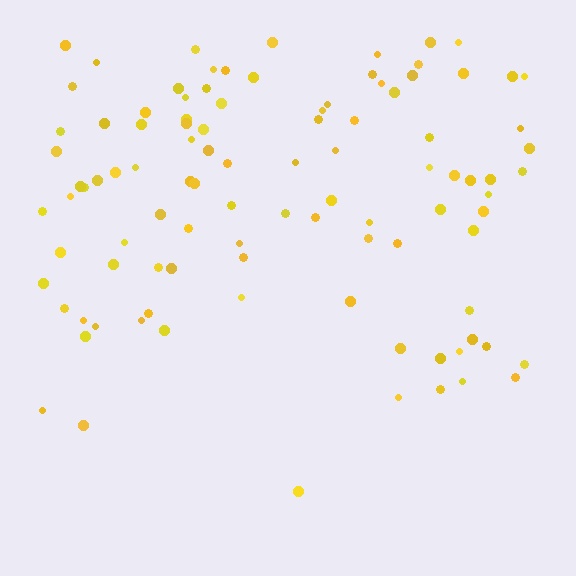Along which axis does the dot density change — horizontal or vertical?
Vertical.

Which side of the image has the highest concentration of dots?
The top.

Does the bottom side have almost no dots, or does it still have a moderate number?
Still a moderate number, just noticeably fewer than the top.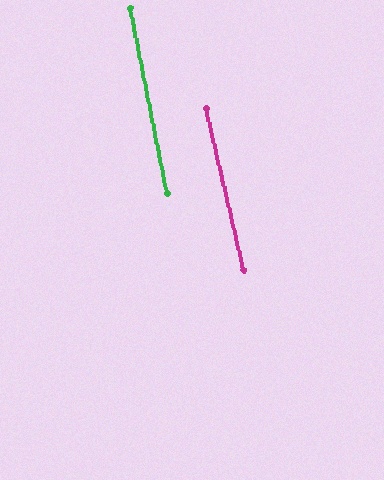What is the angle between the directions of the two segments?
Approximately 2 degrees.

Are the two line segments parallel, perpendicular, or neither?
Parallel — their directions differ by only 1.8°.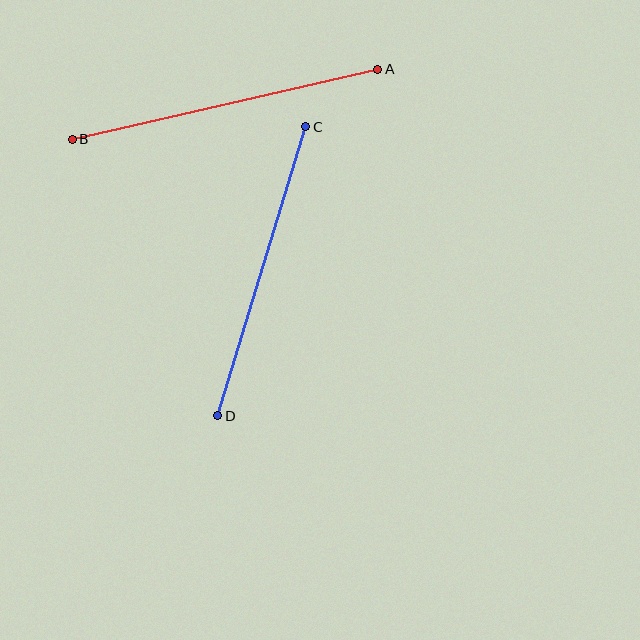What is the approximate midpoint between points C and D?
The midpoint is at approximately (262, 271) pixels.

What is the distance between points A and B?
The distance is approximately 313 pixels.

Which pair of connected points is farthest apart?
Points A and B are farthest apart.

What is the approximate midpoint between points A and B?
The midpoint is at approximately (225, 104) pixels.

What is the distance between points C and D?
The distance is approximately 302 pixels.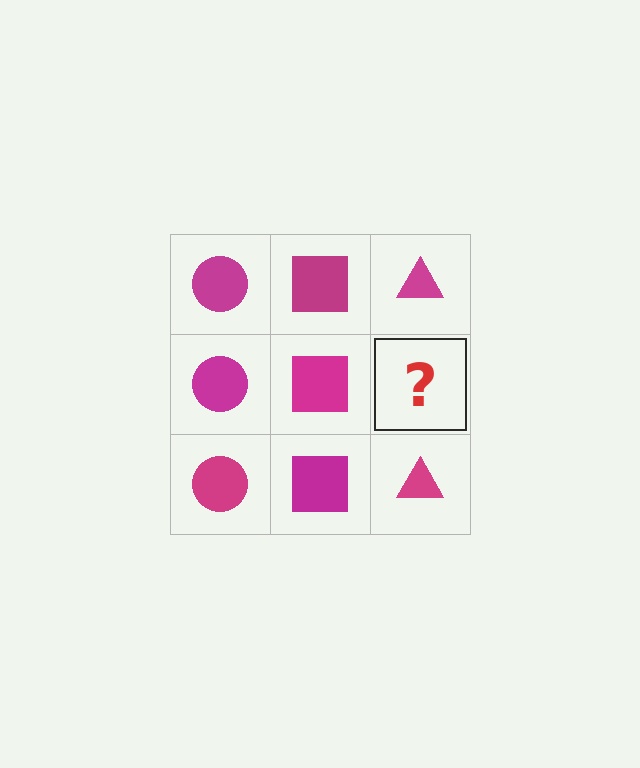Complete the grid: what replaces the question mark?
The question mark should be replaced with a magenta triangle.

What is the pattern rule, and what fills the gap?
The rule is that each column has a consistent shape. The gap should be filled with a magenta triangle.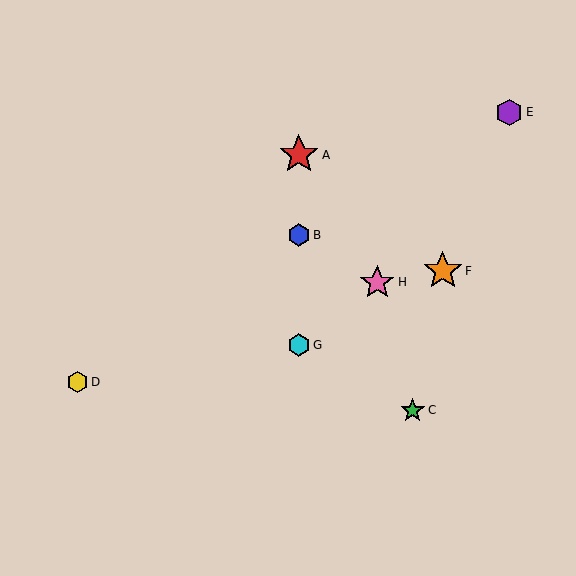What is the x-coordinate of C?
Object C is at x≈413.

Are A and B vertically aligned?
Yes, both are at x≈299.